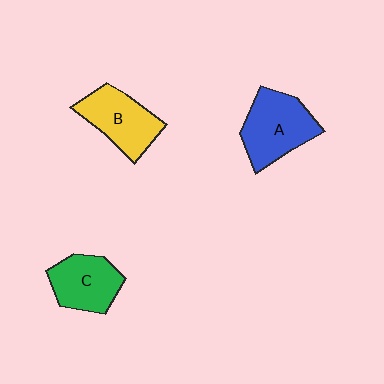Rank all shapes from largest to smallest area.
From largest to smallest: A (blue), B (yellow), C (green).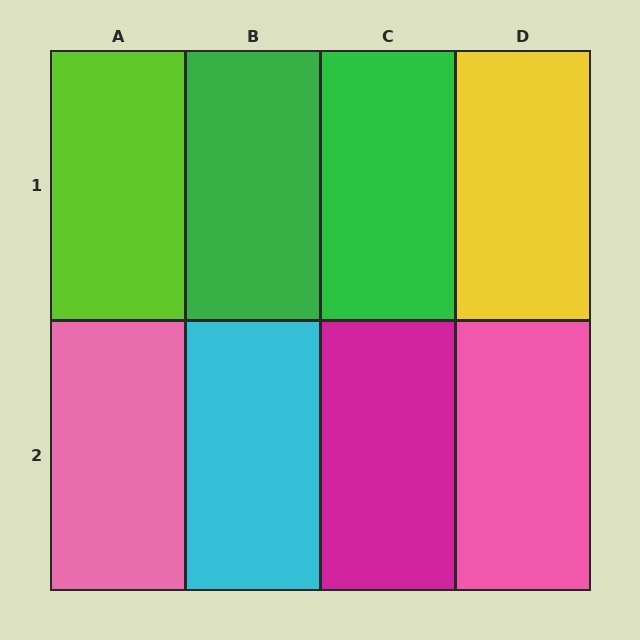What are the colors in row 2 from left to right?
Pink, cyan, magenta, pink.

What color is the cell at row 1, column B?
Green.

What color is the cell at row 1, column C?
Green.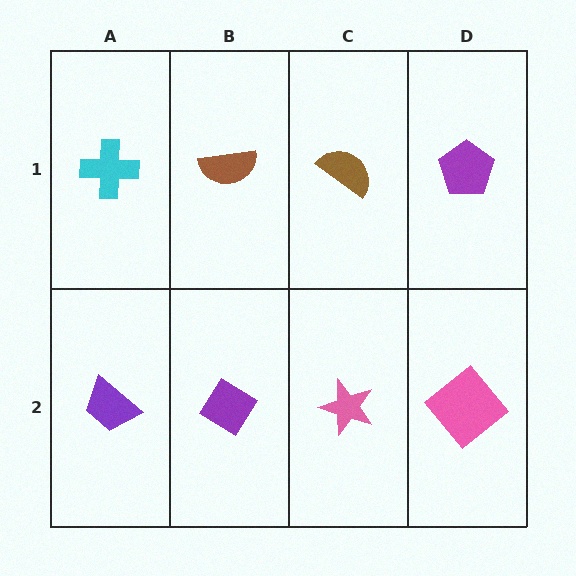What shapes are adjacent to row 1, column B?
A purple diamond (row 2, column B), a cyan cross (row 1, column A), a brown semicircle (row 1, column C).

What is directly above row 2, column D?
A purple pentagon.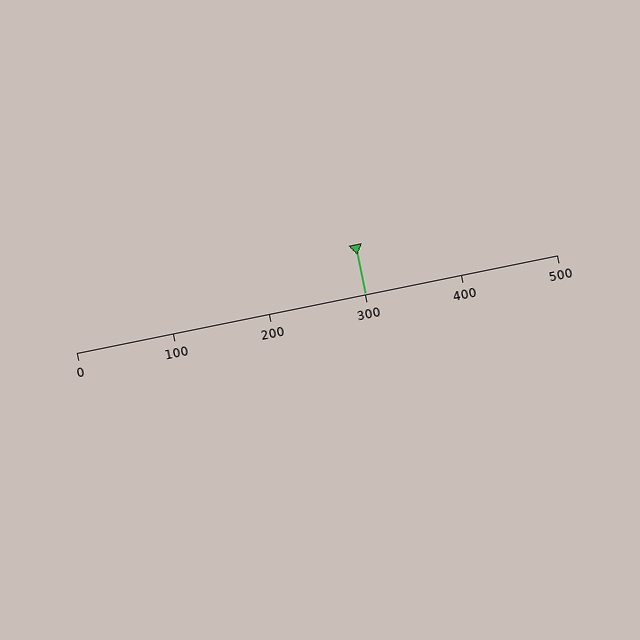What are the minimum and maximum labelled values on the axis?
The axis runs from 0 to 500.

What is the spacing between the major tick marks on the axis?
The major ticks are spaced 100 apart.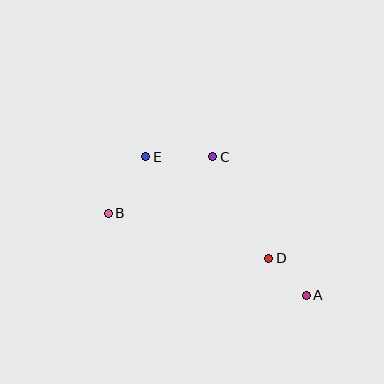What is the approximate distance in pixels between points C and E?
The distance between C and E is approximately 67 pixels.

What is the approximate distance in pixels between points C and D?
The distance between C and D is approximately 116 pixels.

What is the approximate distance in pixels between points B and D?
The distance between B and D is approximately 167 pixels.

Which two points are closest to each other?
Points A and D are closest to each other.